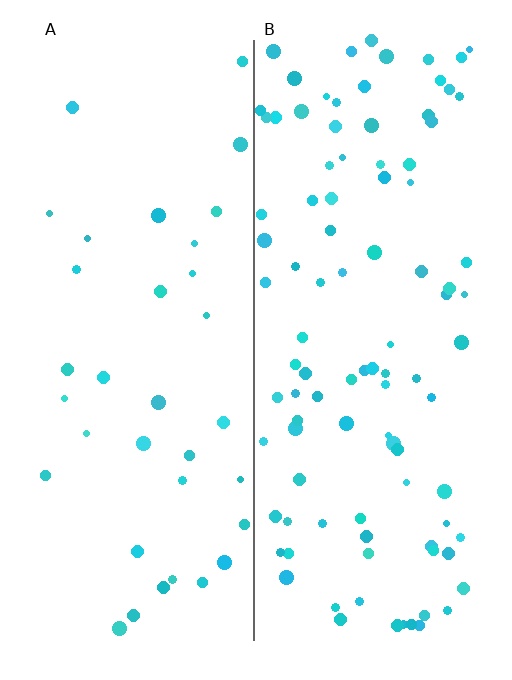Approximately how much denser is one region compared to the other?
Approximately 2.9× — region B over region A.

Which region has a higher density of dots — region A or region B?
B (the right).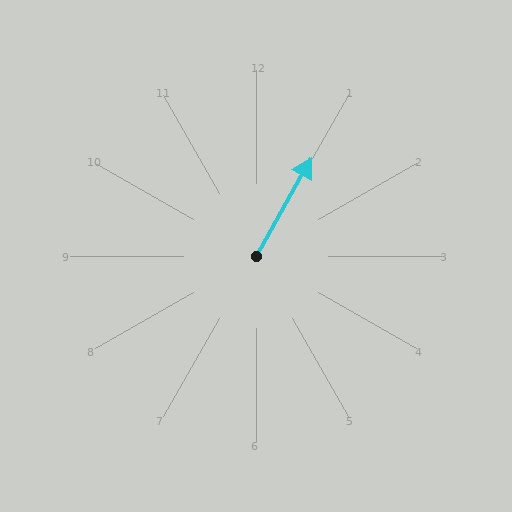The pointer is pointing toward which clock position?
Roughly 1 o'clock.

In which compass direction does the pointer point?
Northeast.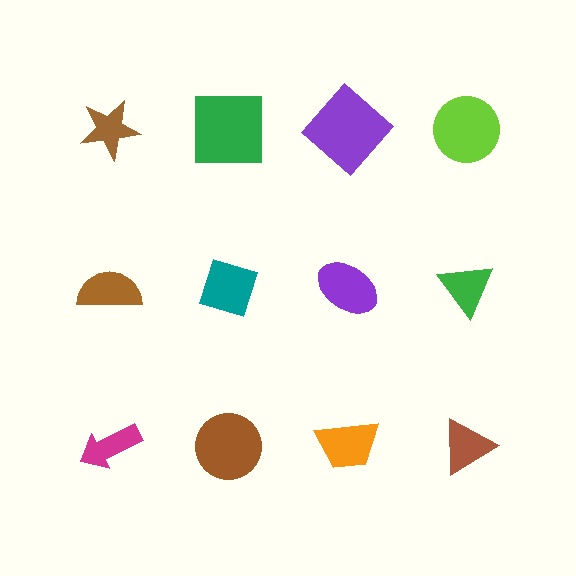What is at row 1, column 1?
A brown star.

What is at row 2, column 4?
A green triangle.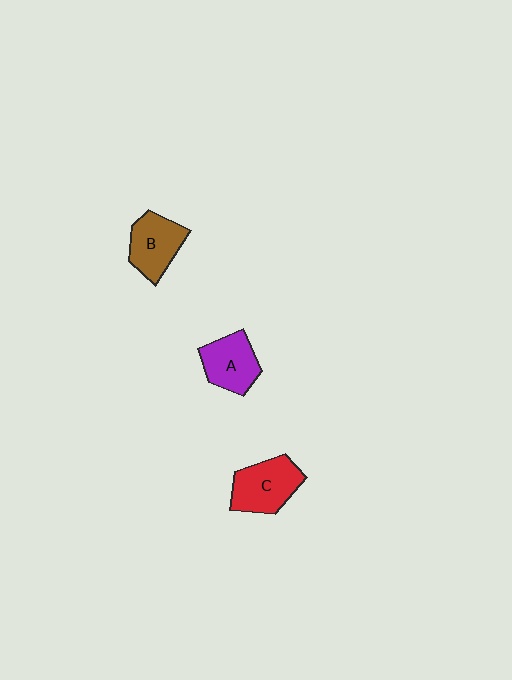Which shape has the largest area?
Shape C (red).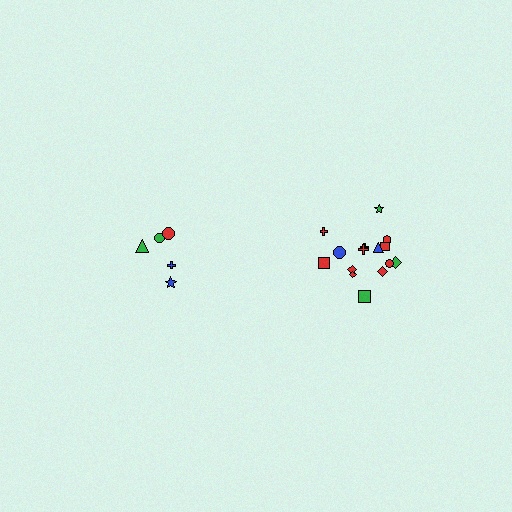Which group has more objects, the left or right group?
The right group.